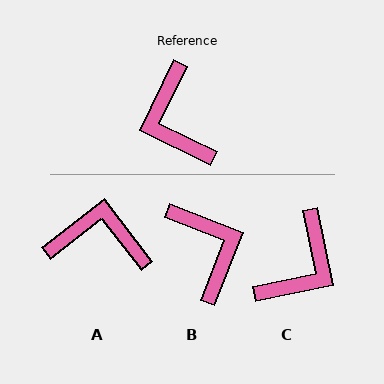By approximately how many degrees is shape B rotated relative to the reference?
Approximately 176 degrees clockwise.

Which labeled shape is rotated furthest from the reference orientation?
B, about 176 degrees away.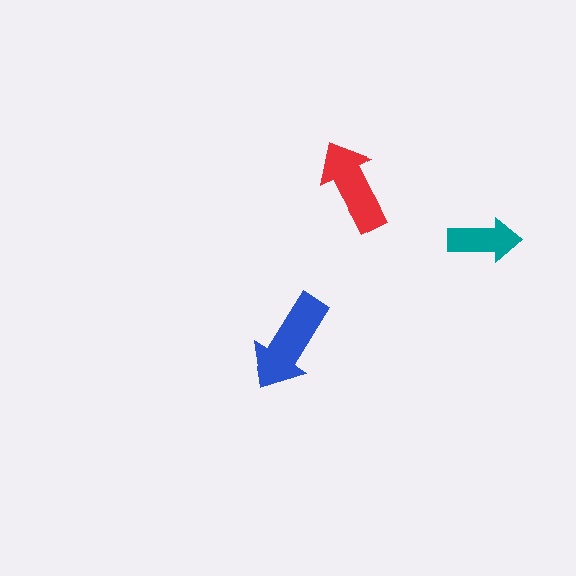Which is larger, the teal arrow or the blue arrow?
The blue one.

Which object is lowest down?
The blue arrow is bottommost.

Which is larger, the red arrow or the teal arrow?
The red one.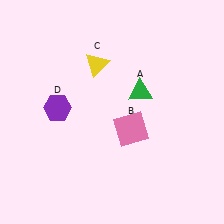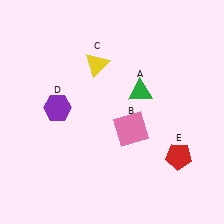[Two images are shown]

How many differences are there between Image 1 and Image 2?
There is 1 difference between the two images.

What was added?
A red pentagon (E) was added in Image 2.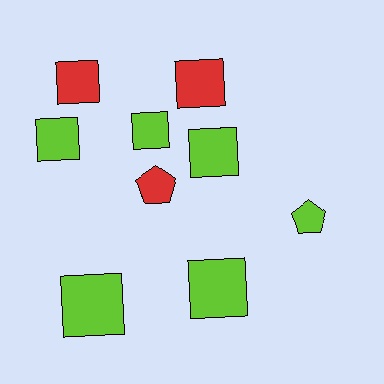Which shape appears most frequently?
Square, with 7 objects.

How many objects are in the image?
There are 9 objects.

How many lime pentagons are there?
There is 1 lime pentagon.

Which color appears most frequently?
Lime, with 6 objects.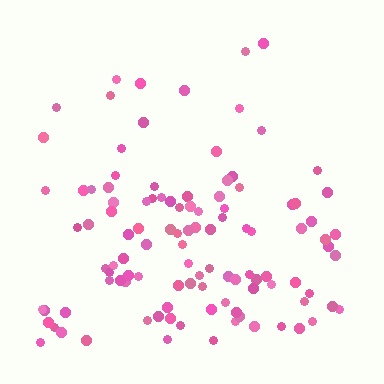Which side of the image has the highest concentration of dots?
The bottom.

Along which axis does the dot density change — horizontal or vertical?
Vertical.